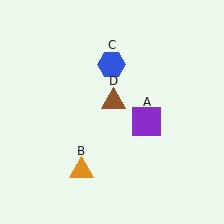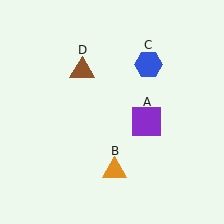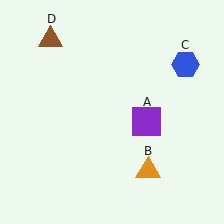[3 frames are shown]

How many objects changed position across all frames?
3 objects changed position: orange triangle (object B), blue hexagon (object C), brown triangle (object D).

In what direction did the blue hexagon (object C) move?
The blue hexagon (object C) moved right.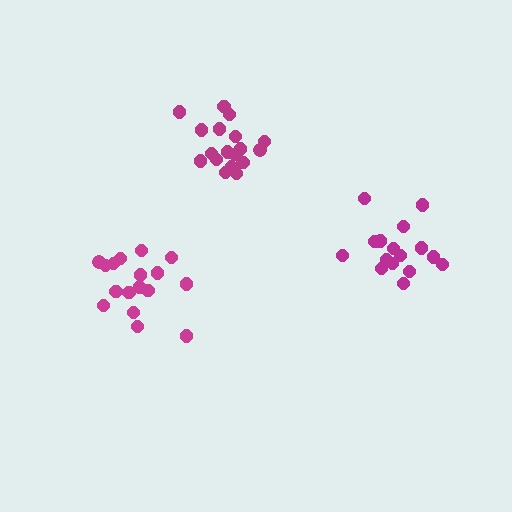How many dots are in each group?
Group 1: 18 dots, Group 2: 16 dots, Group 3: 18 dots (52 total).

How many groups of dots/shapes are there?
There are 3 groups.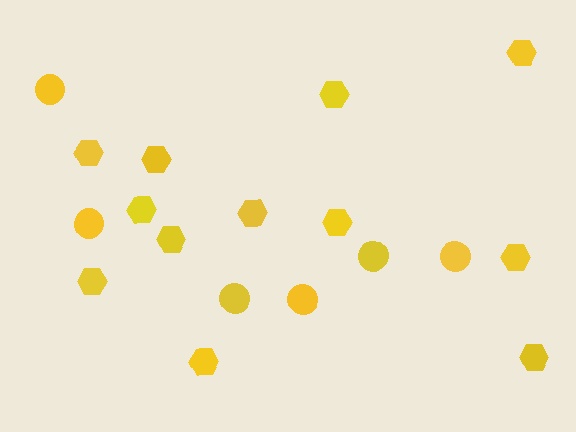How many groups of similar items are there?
There are 2 groups: one group of hexagons (12) and one group of circles (6).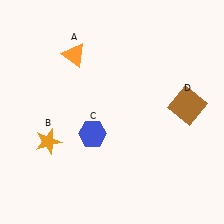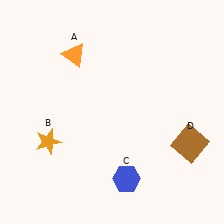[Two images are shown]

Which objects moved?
The objects that moved are: the blue hexagon (C), the brown square (D).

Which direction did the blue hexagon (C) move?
The blue hexagon (C) moved down.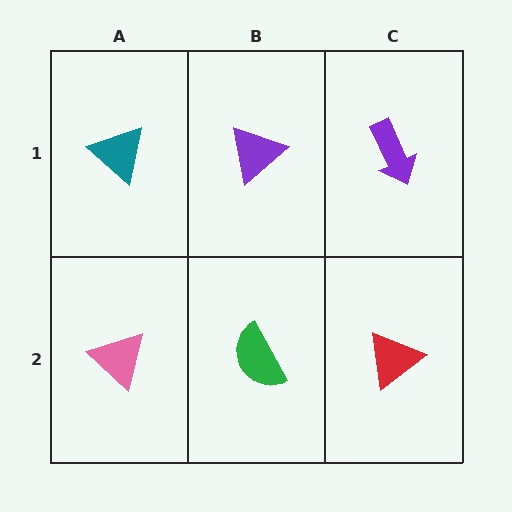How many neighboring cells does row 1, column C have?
2.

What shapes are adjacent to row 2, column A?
A teal triangle (row 1, column A), a green semicircle (row 2, column B).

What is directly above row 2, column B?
A purple triangle.